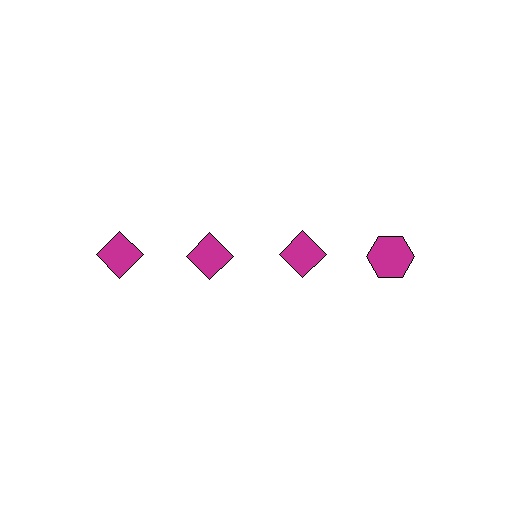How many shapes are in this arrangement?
There are 4 shapes arranged in a grid pattern.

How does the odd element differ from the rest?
It has a different shape: hexagon instead of diamond.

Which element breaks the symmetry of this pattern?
The magenta hexagon in the top row, second from right column breaks the symmetry. All other shapes are magenta diamonds.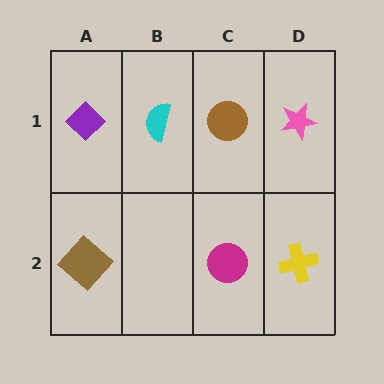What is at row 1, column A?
A purple diamond.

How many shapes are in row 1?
4 shapes.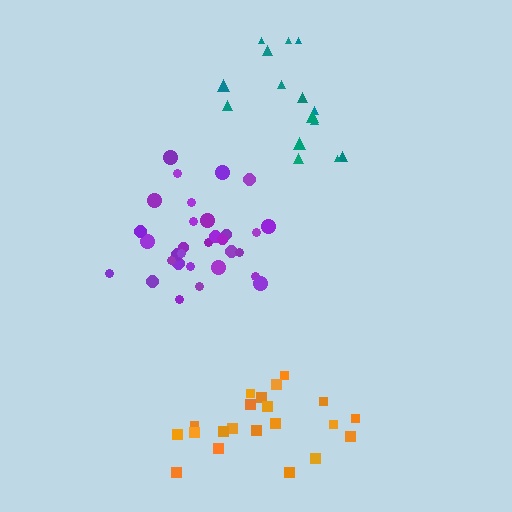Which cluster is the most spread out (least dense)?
Teal.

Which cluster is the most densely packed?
Purple.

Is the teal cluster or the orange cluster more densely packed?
Orange.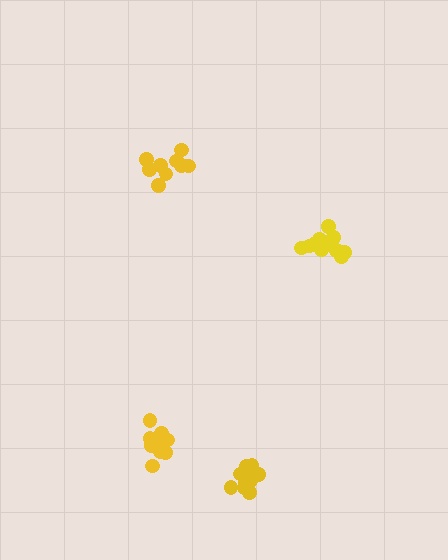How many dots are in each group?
Group 1: 11 dots, Group 2: 9 dots, Group 3: 10 dots, Group 4: 11 dots (41 total).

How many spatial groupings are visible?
There are 4 spatial groupings.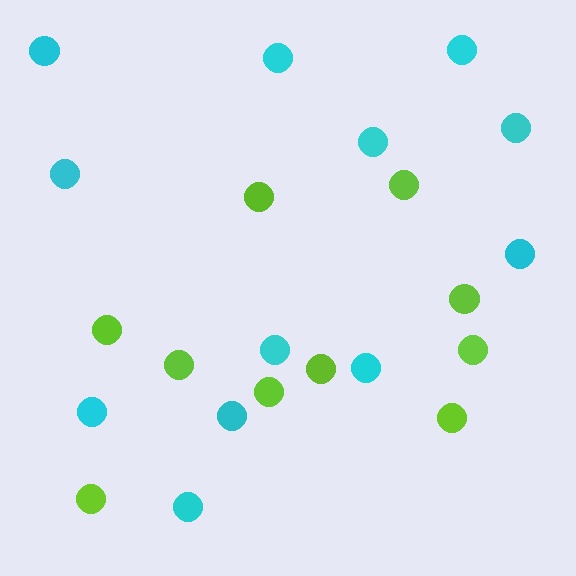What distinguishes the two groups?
There are 2 groups: one group of lime circles (10) and one group of cyan circles (12).